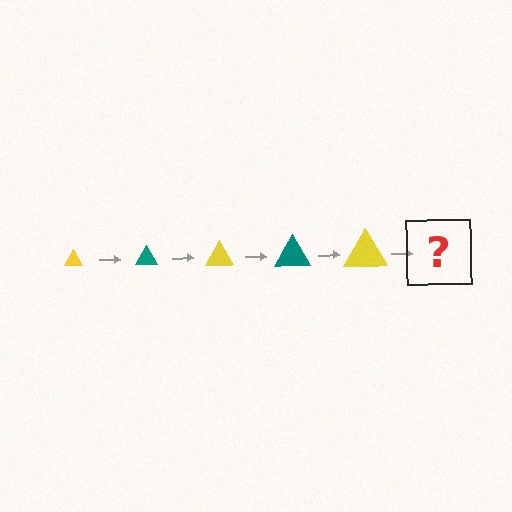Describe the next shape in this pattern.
It should be a teal triangle, larger than the previous one.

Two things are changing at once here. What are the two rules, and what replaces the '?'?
The two rules are that the triangle grows larger each step and the color cycles through yellow and teal. The '?' should be a teal triangle, larger than the previous one.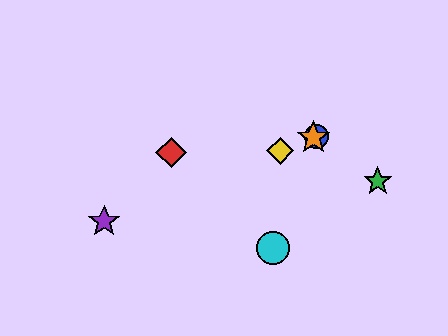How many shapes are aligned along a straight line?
4 shapes (the blue circle, the yellow diamond, the purple star, the orange star) are aligned along a straight line.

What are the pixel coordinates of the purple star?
The purple star is at (104, 221).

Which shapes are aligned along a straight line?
The blue circle, the yellow diamond, the purple star, the orange star are aligned along a straight line.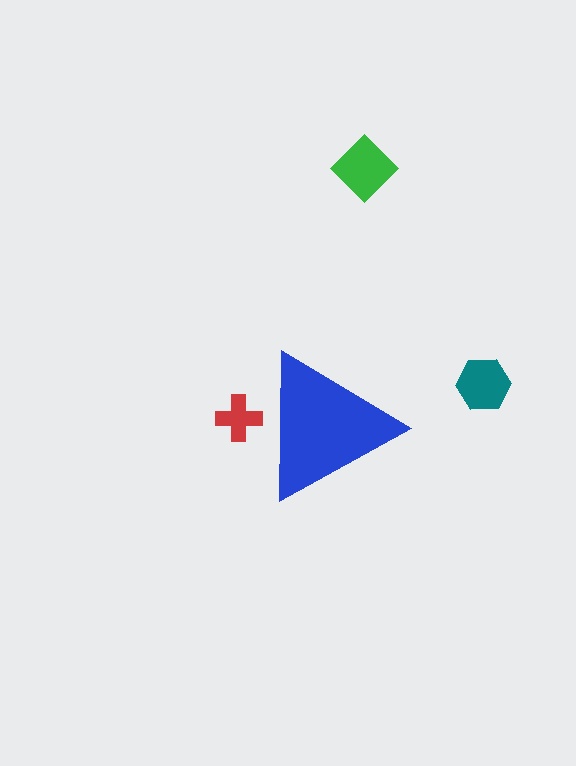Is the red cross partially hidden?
Yes, the red cross is partially hidden behind the blue triangle.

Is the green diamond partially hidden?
No, the green diamond is fully visible.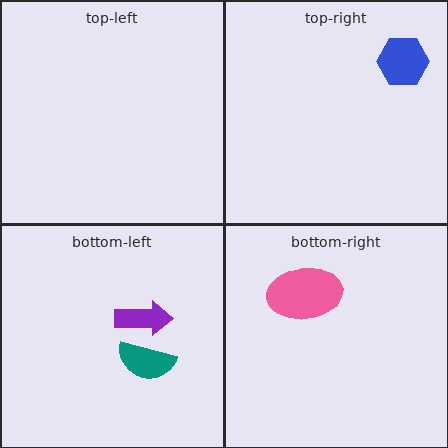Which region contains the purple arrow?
The bottom-left region.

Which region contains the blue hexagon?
The top-right region.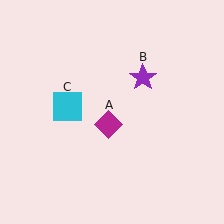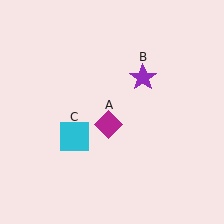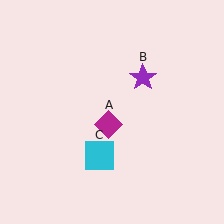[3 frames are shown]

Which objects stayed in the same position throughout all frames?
Magenta diamond (object A) and purple star (object B) remained stationary.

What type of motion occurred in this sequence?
The cyan square (object C) rotated counterclockwise around the center of the scene.